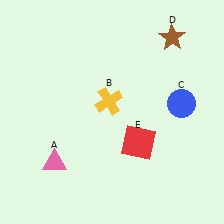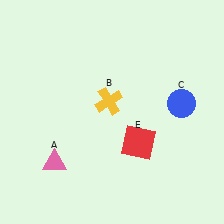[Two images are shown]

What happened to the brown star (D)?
The brown star (D) was removed in Image 2. It was in the top-right area of Image 1.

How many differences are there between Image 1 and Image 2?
There is 1 difference between the two images.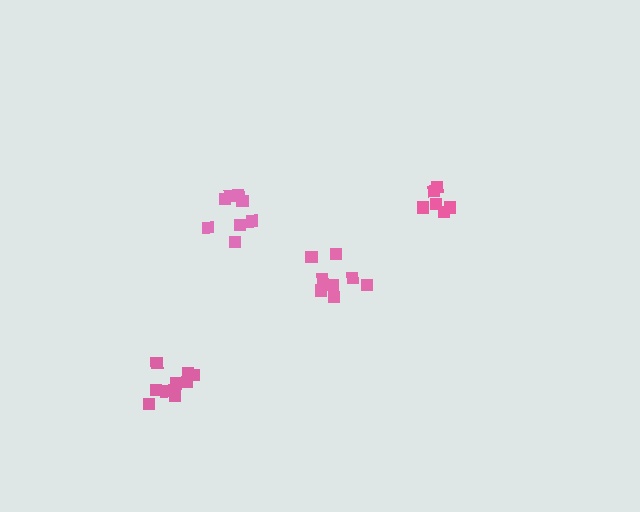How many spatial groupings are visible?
There are 4 spatial groupings.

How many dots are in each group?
Group 1: 8 dots, Group 2: 10 dots, Group 3: 8 dots, Group 4: 7 dots (33 total).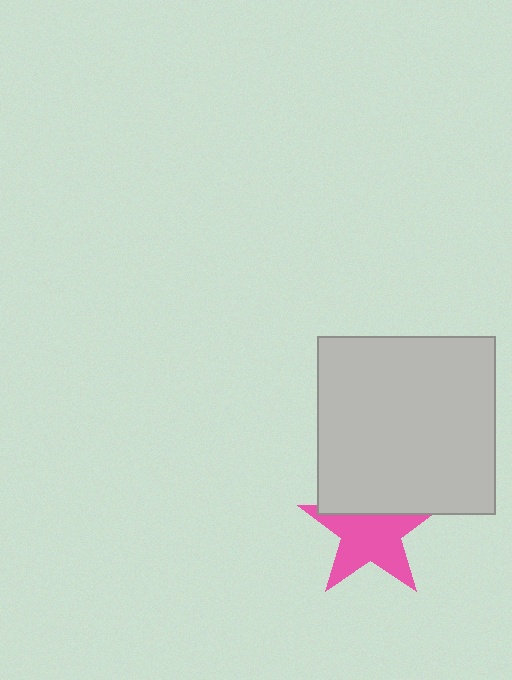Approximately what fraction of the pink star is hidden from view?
Roughly 32% of the pink star is hidden behind the light gray square.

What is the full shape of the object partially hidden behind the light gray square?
The partially hidden object is a pink star.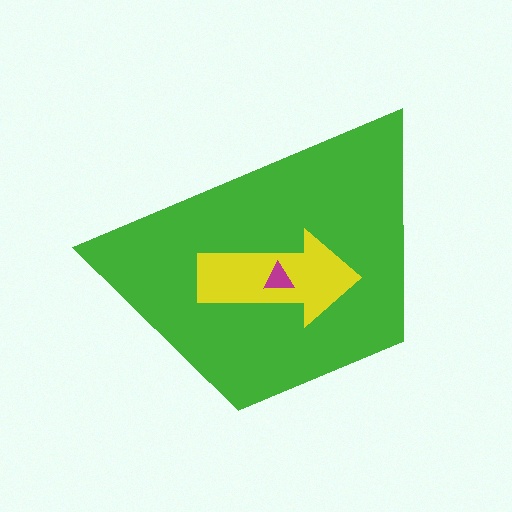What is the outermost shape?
The green trapezoid.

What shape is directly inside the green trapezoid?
The yellow arrow.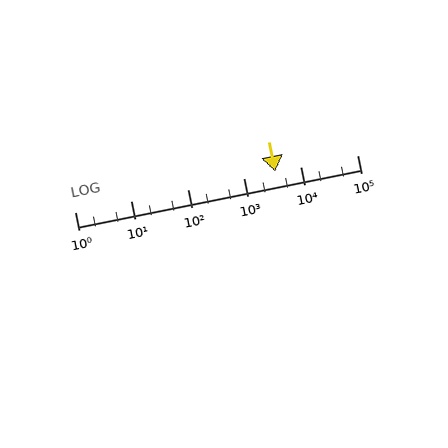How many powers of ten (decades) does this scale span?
The scale spans 5 decades, from 1 to 100000.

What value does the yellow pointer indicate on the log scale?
The pointer indicates approximately 3500.